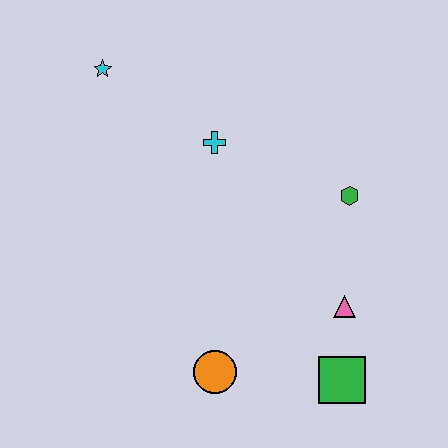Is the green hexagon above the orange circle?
Yes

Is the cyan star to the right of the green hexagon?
No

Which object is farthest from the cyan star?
The green square is farthest from the cyan star.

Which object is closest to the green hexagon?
The pink triangle is closest to the green hexagon.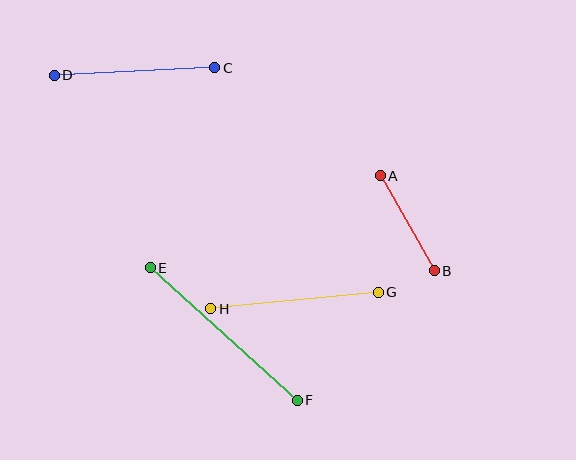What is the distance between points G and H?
The distance is approximately 169 pixels.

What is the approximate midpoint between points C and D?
The midpoint is at approximately (135, 71) pixels.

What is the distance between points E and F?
The distance is approximately 198 pixels.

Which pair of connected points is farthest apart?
Points E and F are farthest apart.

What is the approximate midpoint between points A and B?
The midpoint is at approximately (407, 223) pixels.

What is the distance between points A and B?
The distance is approximately 109 pixels.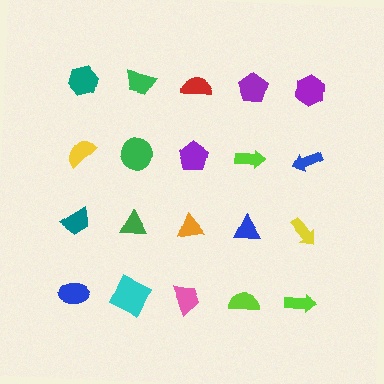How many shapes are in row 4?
5 shapes.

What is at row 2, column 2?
A green circle.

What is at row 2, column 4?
A lime arrow.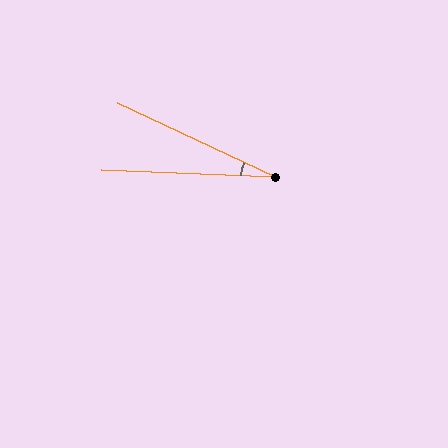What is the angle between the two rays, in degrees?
Approximately 23 degrees.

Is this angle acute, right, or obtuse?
It is acute.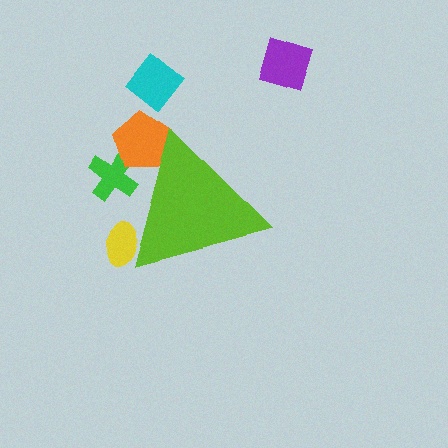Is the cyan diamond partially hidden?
No, the cyan diamond is fully visible.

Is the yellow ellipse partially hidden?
Yes, the yellow ellipse is partially hidden behind the lime triangle.